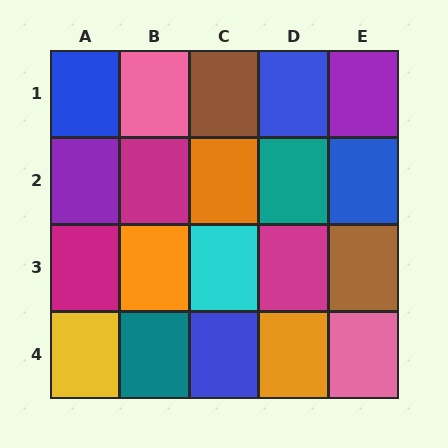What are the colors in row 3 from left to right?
Magenta, orange, cyan, magenta, brown.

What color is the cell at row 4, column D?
Orange.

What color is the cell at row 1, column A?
Blue.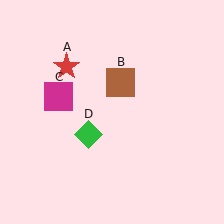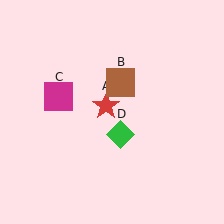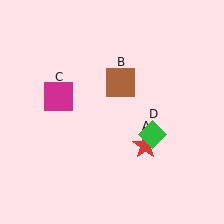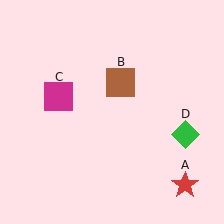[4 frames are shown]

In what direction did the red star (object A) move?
The red star (object A) moved down and to the right.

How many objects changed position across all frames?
2 objects changed position: red star (object A), green diamond (object D).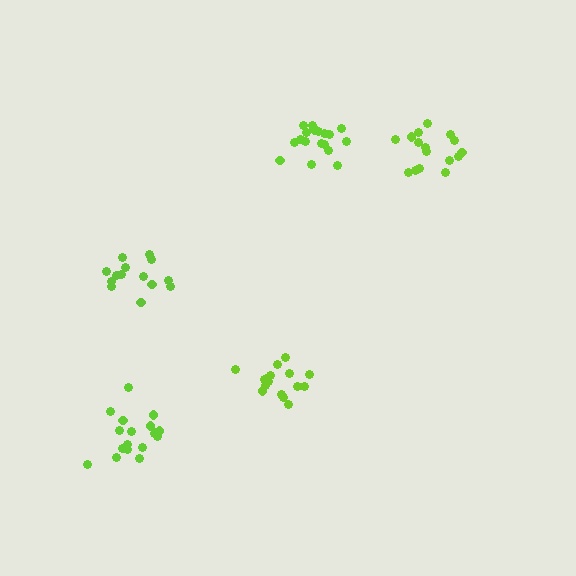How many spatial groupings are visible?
There are 5 spatial groupings.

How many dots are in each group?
Group 1: 16 dots, Group 2: 14 dots, Group 3: 19 dots, Group 4: 16 dots, Group 5: 19 dots (84 total).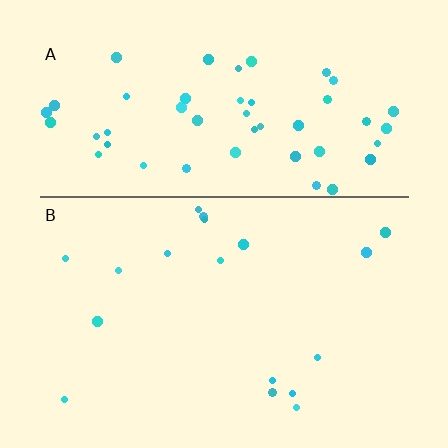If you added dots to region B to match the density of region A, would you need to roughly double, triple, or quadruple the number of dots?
Approximately triple.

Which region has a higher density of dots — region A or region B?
A (the top).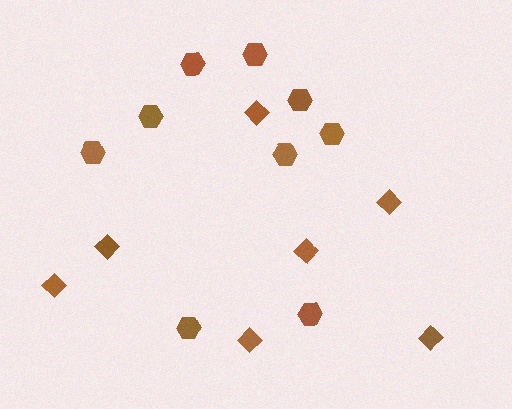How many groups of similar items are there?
There are 2 groups: one group of diamonds (7) and one group of hexagons (9).